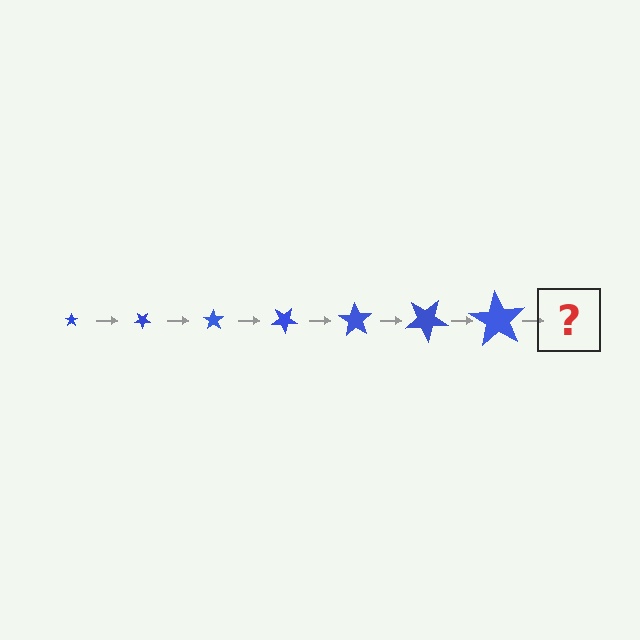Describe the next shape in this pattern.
It should be a star, larger than the previous one and rotated 245 degrees from the start.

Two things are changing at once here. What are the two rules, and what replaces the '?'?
The two rules are that the star grows larger each step and it rotates 35 degrees each step. The '?' should be a star, larger than the previous one and rotated 245 degrees from the start.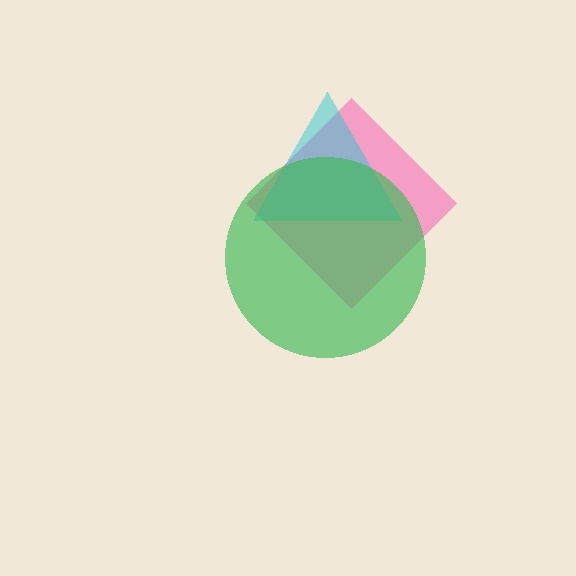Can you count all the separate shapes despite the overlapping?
Yes, there are 3 separate shapes.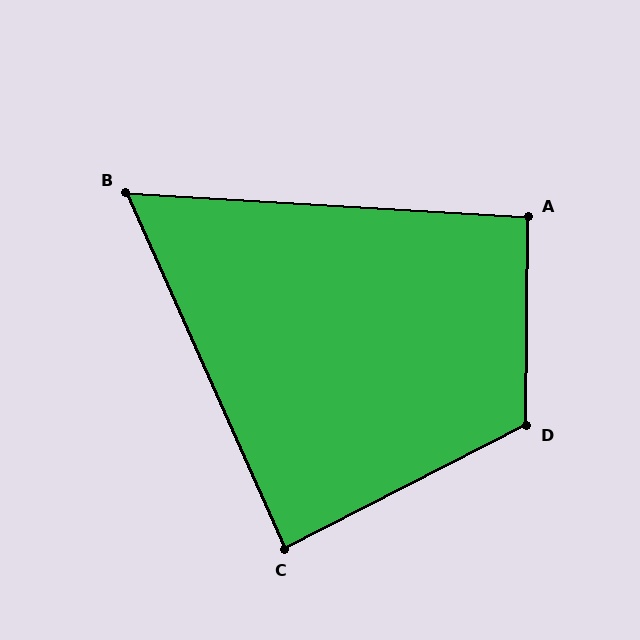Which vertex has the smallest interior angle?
B, at approximately 63 degrees.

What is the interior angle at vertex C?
Approximately 87 degrees (approximately right).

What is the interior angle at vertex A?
Approximately 93 degrees (approximately right).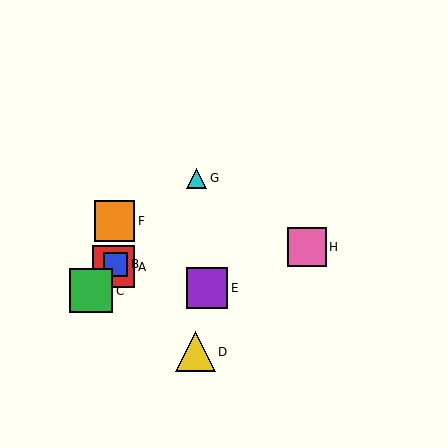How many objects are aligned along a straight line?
4 objects (A, B, C, G) are aligned along a straight line.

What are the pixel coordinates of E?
Object E is at (207, 288).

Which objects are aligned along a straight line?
Objects A, B, C, G are aligned along a straight line.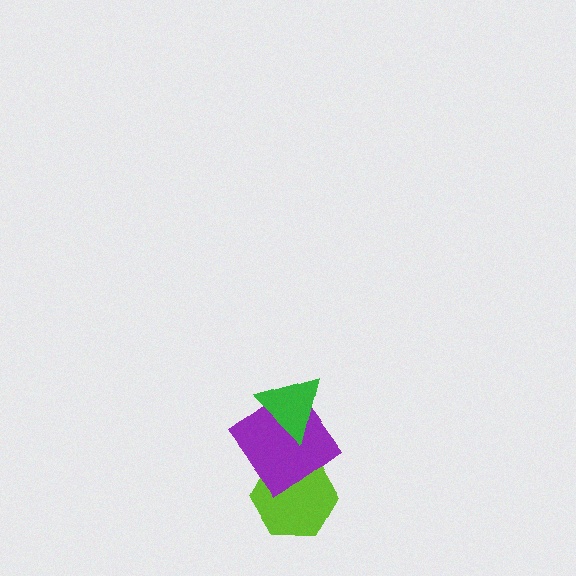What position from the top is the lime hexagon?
The lime hexagon is 3rd from the top.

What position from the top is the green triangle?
The green triangle is 1st from the top.